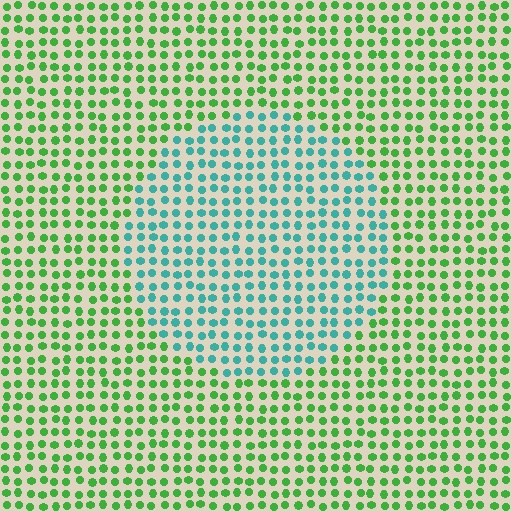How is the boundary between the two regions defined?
The boundary is defined purely by a slight shift in hue (about 54 degrees). Spacing, size, and orientation are identical on both sides.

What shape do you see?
I see a circle.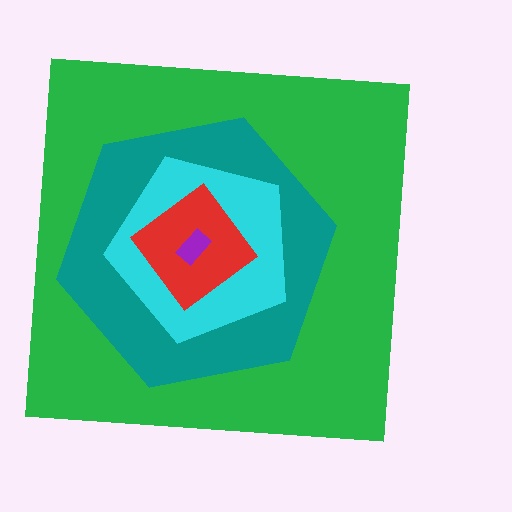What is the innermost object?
The purple rectangle.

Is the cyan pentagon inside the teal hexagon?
Yes.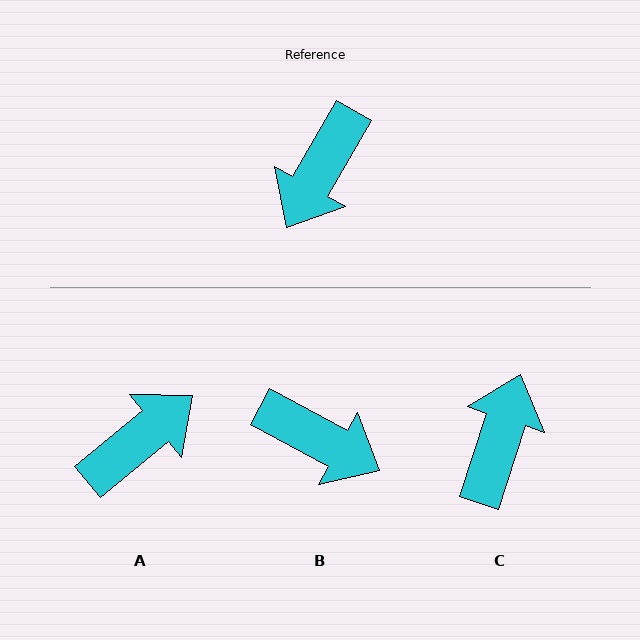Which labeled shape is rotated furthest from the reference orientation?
C, about 168 degrees away.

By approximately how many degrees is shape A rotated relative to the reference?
Approximately 159 degrees counter-clockwise.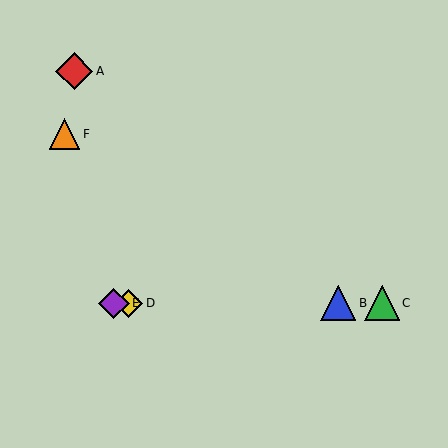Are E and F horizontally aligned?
No, E is at y≈303 and F is at y≈134.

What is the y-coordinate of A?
Object A is at y≈71.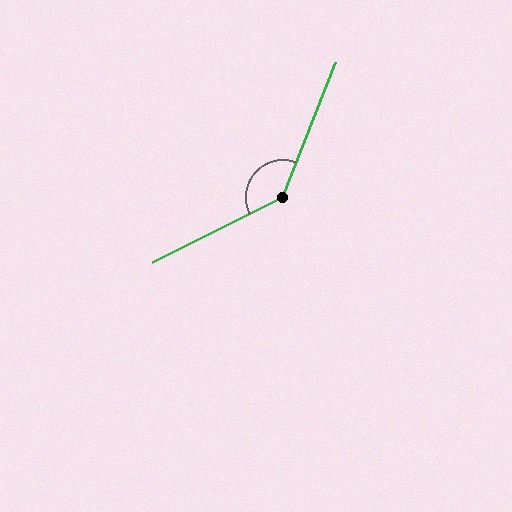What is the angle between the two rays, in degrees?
Approximately 138 degrees.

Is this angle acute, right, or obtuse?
It is obtuse.